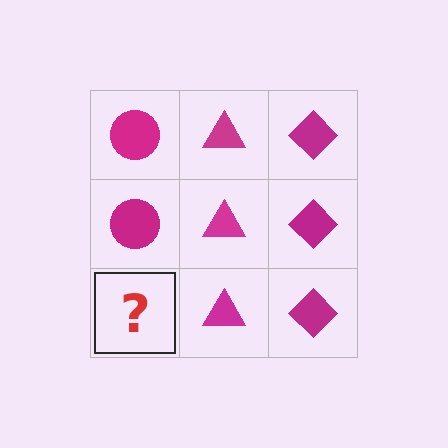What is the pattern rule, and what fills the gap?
The rule is that each column has a consistent shape. The gap should be filled with a magenta circle.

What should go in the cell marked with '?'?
The missing cell should contain a magenta circle.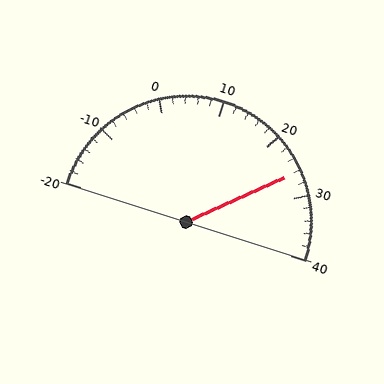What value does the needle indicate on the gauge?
The needle indicates approximately 26.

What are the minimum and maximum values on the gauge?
The gauge ranges from -20 to 40.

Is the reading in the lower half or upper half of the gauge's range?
The reading is in the upper half of the range (-20 to 40).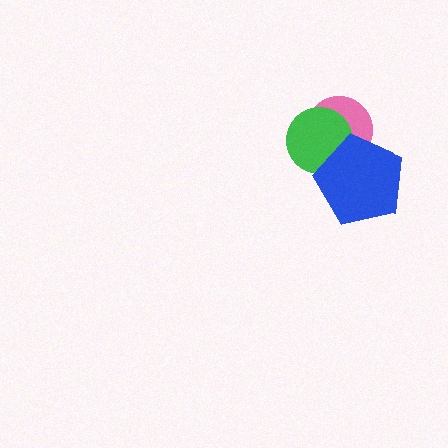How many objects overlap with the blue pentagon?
2 objects overlap with the blue pentagon.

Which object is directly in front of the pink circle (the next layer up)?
The green circle is directly in front of the pink circle.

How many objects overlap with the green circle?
2 objects overlap with the green circle.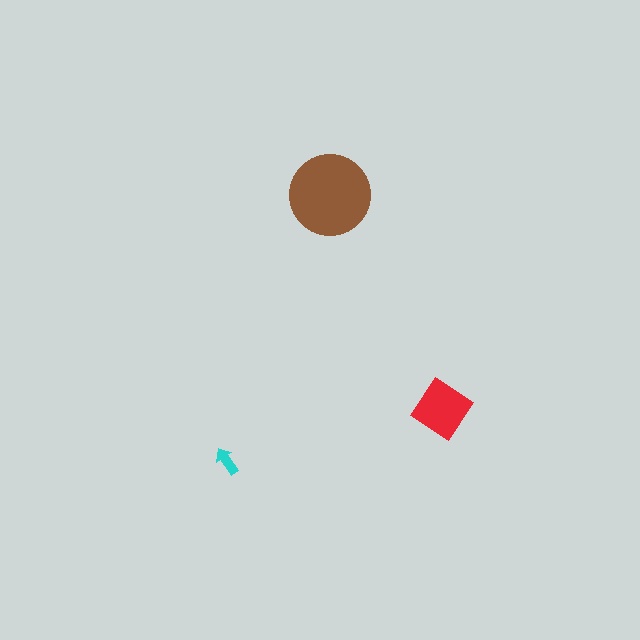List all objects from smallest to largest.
The cyan arrow, the red diamond, the brown circle.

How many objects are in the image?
There are 3 objects in the image.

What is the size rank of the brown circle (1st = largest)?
1st.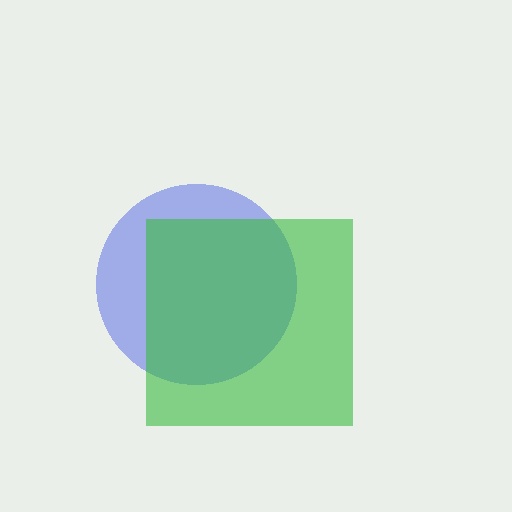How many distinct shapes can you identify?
There are 2 distinct shapes: a blue circle, a green square.